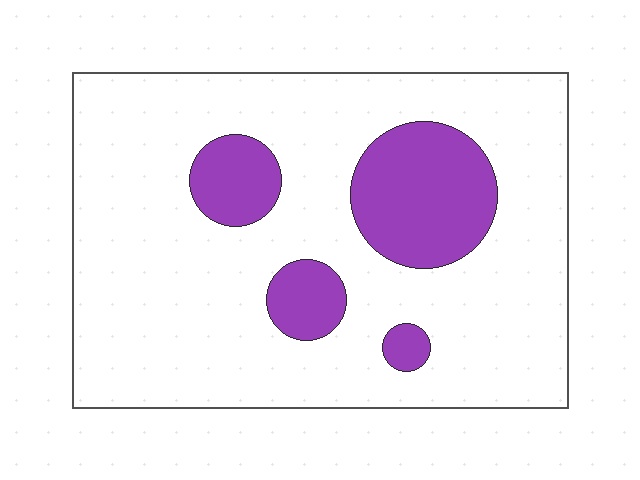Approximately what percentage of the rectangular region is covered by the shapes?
Approximately 20%.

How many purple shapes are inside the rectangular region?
4.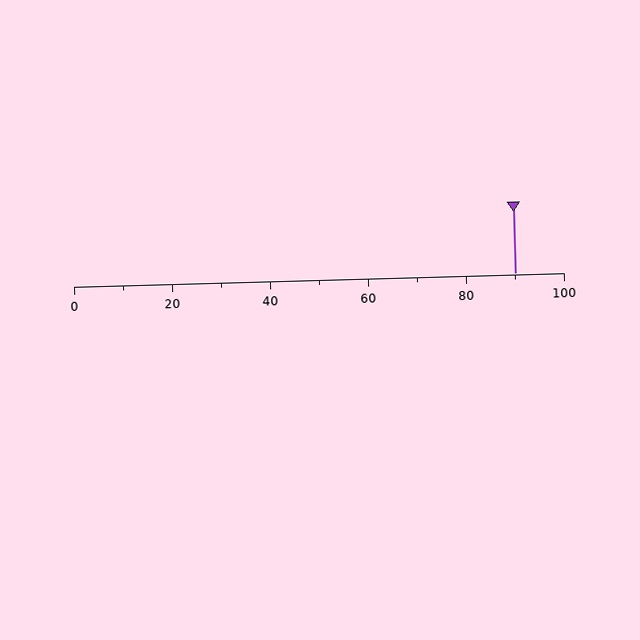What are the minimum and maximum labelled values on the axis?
The axis runs from 0 to 100.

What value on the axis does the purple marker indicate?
The marker indicates approximately 90.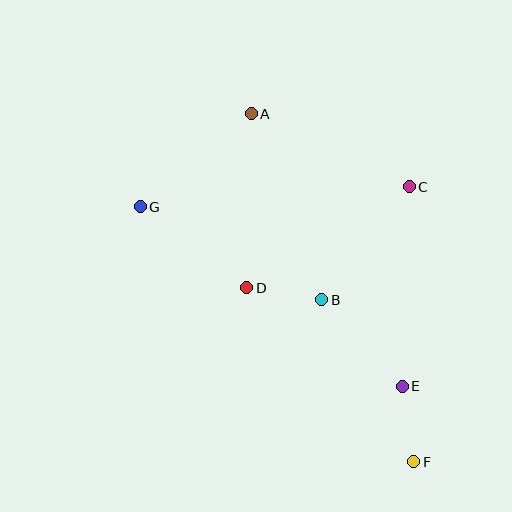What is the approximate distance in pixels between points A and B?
The distance between A and B is approximately 199 pixels.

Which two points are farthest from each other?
Points A and F are farthest from each other.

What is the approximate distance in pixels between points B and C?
The distance between B and C is approximately 143 pixels.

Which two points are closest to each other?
Points B and D are closest to each other.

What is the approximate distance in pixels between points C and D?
The distance between C and D is approximately 191 pixels.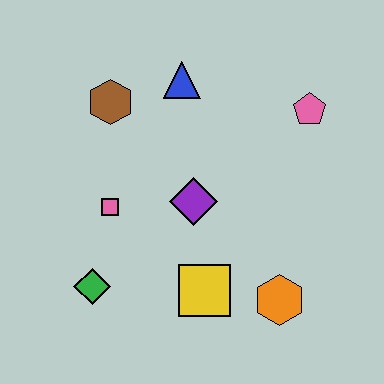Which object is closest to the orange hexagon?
The yellow square is closest to the orange hexagon.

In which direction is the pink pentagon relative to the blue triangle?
The pink pentagon is to the right of the blue triangle.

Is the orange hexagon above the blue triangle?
No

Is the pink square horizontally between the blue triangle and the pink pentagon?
No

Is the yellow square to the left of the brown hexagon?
No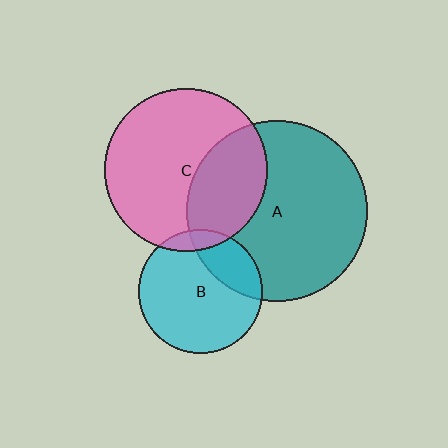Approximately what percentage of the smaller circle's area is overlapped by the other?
Approximately 35%.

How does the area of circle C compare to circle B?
Approximately 1.7 times.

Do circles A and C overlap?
Yes.